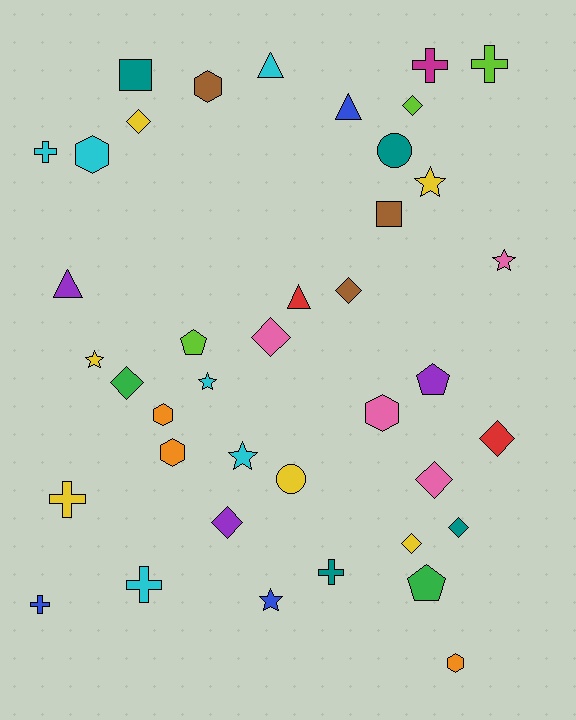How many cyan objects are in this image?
There are 6 cyan objects.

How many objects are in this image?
There are 40 objects.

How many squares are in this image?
There are 2 squares.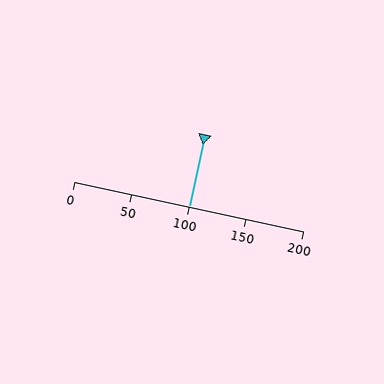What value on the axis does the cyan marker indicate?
The marker indicates approximately 100.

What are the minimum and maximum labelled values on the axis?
The axis runs from 0 to 200.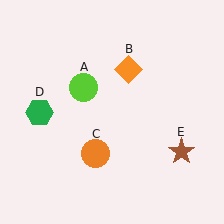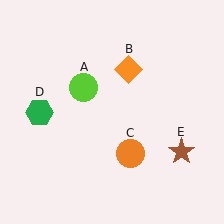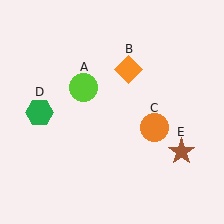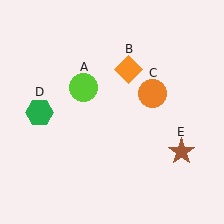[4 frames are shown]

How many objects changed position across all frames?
1 object changed position: orange circle (object C).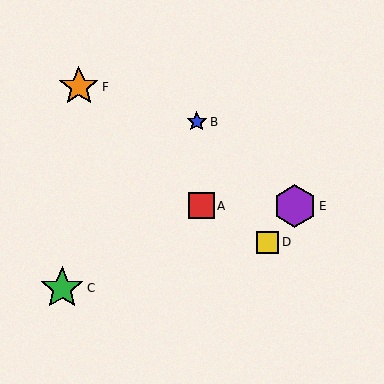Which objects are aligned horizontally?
Objects A, E are aligned horizontally.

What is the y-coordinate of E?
Object E is at y≈206.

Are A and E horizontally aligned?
Yes, both are at y≈206.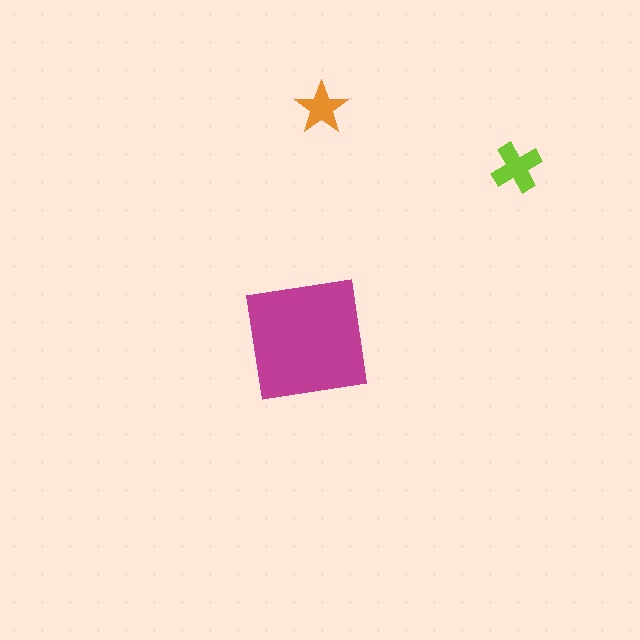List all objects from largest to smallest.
The magenta square, the lime cross, the orange star.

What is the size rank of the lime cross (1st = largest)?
2nd.